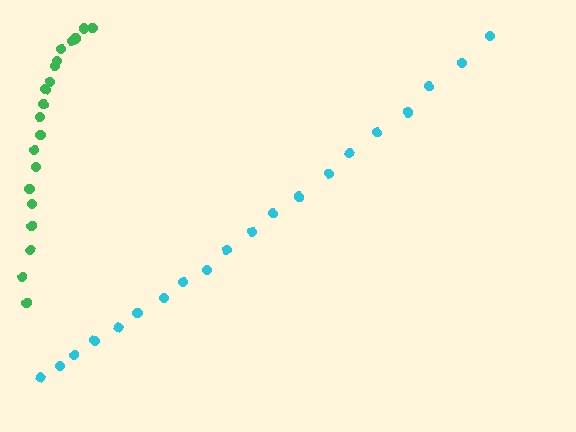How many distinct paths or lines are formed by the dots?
There are 2 distinct paths.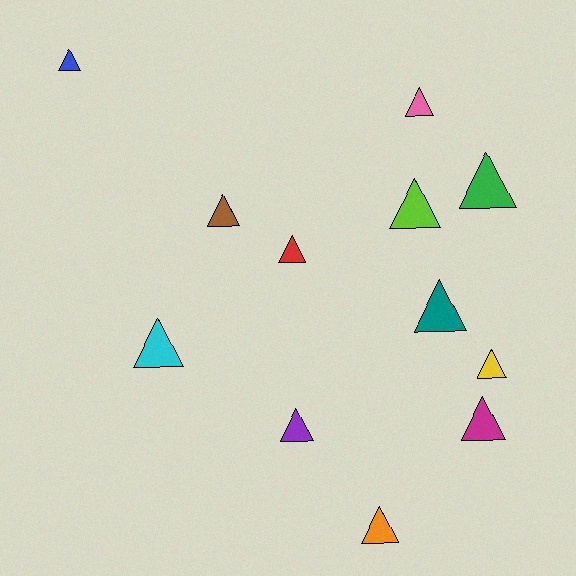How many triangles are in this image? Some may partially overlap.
There are 12 triangles.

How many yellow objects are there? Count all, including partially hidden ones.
There is 1 yellow object.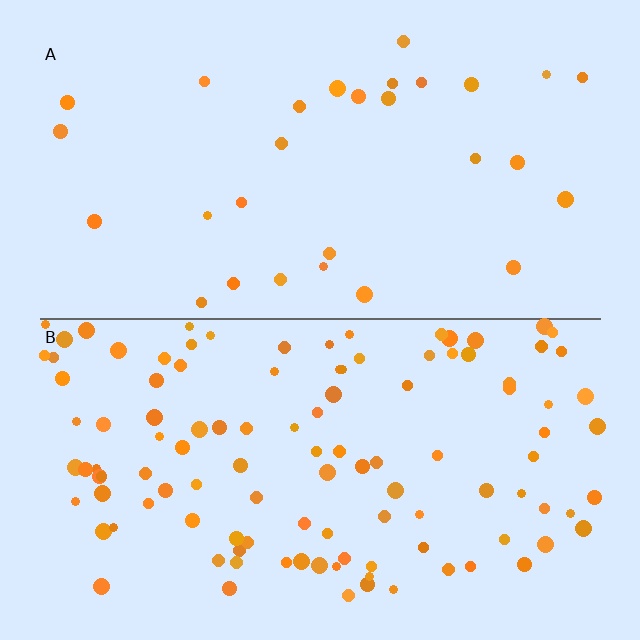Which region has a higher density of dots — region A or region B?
B (the bottom).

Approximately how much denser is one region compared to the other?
Approximately 3.9× — region B over region A.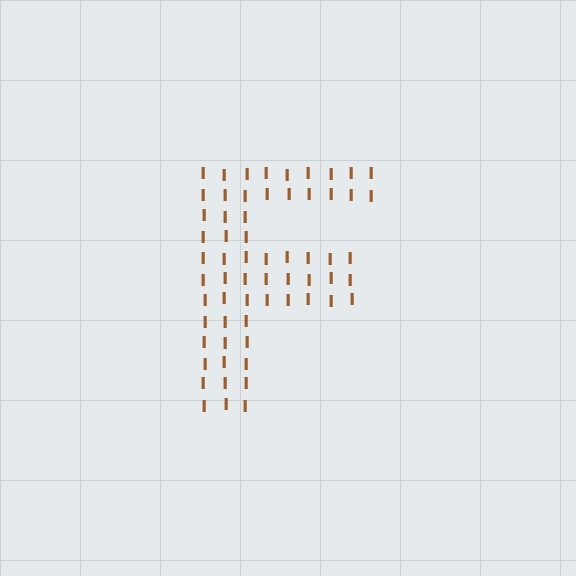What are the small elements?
The small elements are letter I's.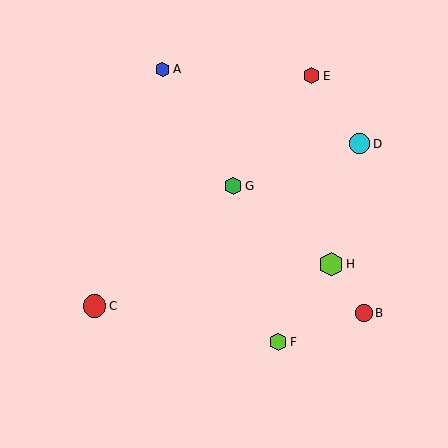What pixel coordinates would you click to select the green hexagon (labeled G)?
Click at (233, 186) to select the green hexagon G.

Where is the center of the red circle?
The center of the red circle is at (364, 313).